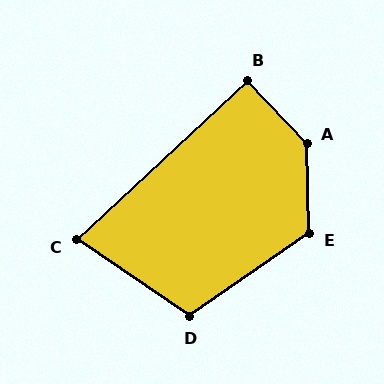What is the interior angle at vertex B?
Approximately 90 degrees (approximately right).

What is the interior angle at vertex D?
Approximately 111 degrees (obtuse).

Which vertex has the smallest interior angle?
C, at approximately 77 degrees.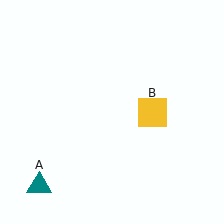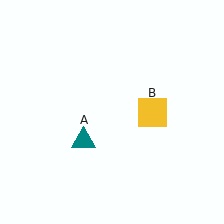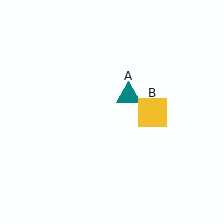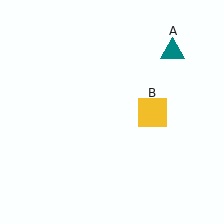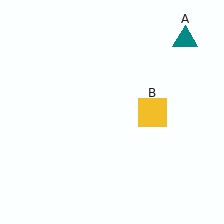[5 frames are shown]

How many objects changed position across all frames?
1 object changed position: teal triangle (object A).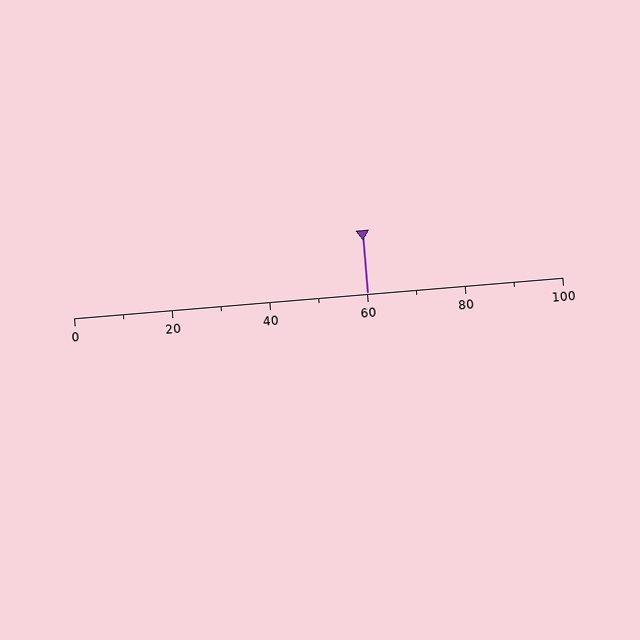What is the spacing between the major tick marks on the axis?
The major ticks are spaced 20 apart.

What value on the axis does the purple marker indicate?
The marker indicates approximately 60.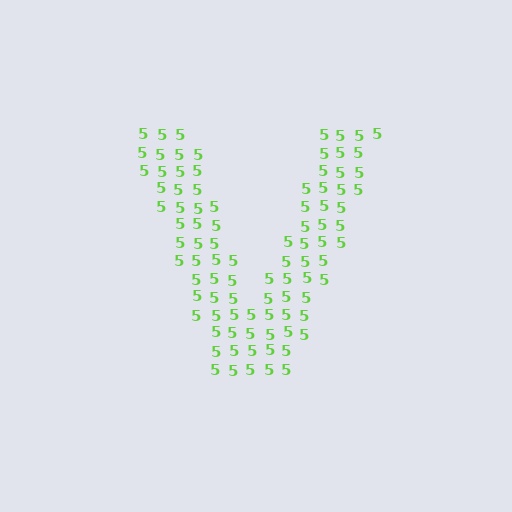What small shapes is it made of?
It is made of small digit 5's.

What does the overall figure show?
The overall figure shows the letter V.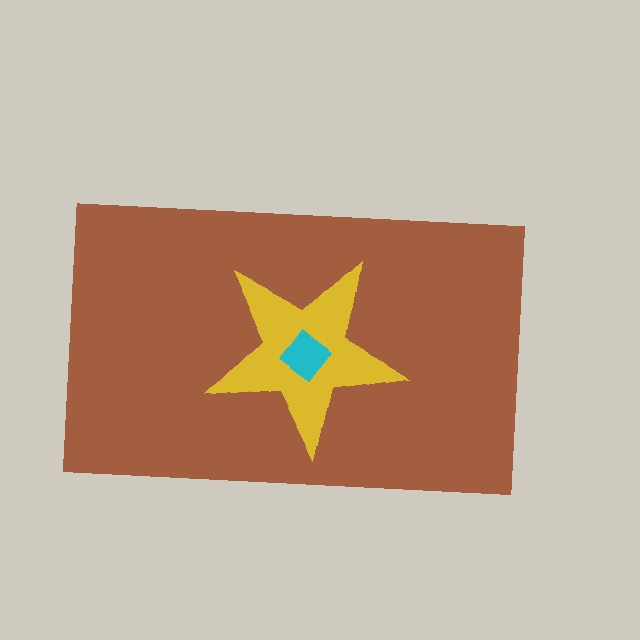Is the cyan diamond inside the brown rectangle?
Yes.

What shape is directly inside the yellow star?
The cyan diamond.